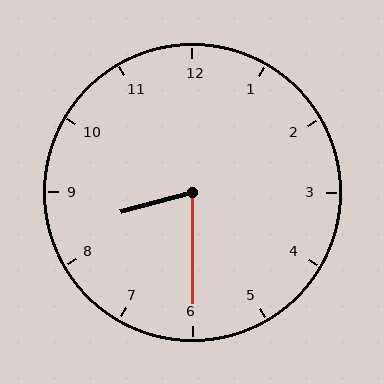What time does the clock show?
8:30.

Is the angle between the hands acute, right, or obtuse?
It is acute.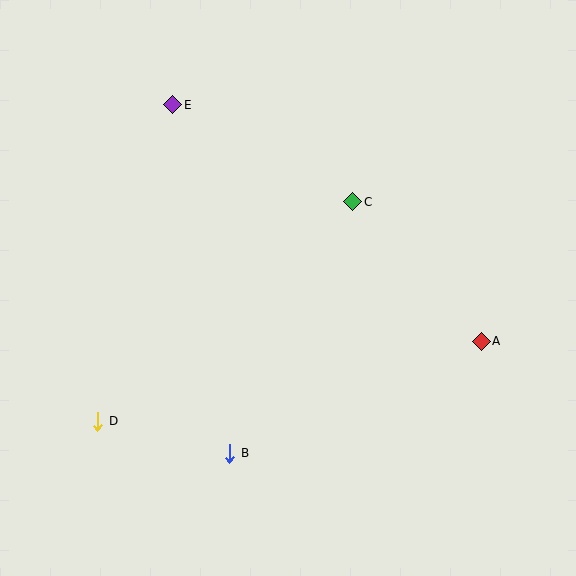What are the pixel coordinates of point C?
Point C is at (353, 202).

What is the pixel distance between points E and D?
The distance between E and D is 325 pixels.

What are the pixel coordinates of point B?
Point B is at (230, 453).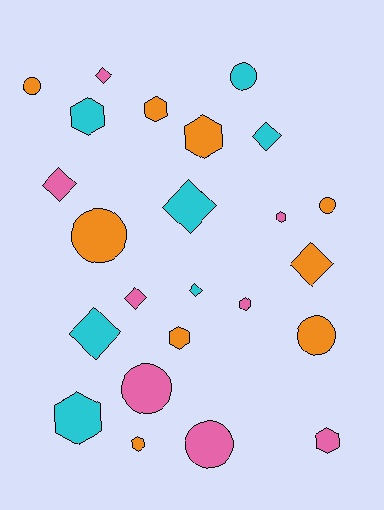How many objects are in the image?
There are 24 objects.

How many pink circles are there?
There are 2 pink circles.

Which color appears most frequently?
Orange, with 9 objects.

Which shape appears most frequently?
Hexagon, with 9 objects.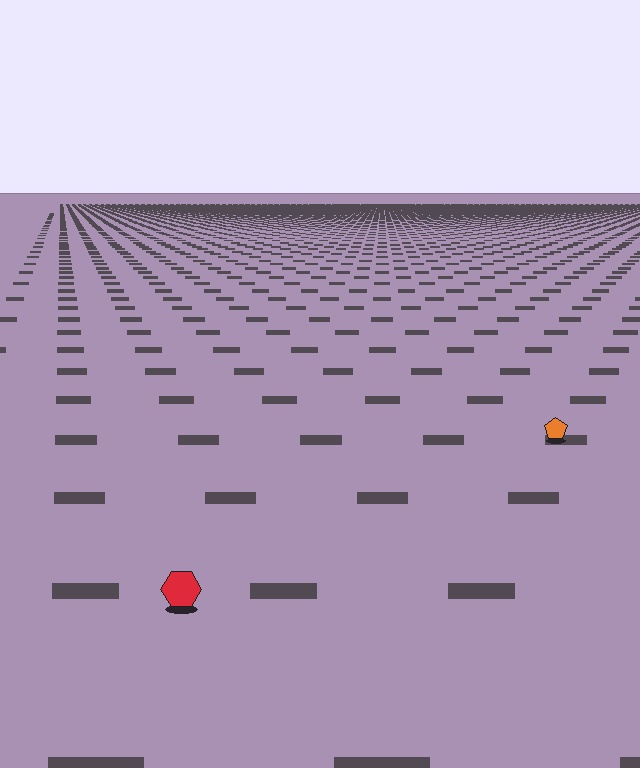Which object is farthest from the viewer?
The orange pentagon is farthest from the viewer. It appears smaller and the ground texture around it is denser.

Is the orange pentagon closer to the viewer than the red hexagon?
No. The red hexagon is closer — you can tell from the texture gradient: the ground texture is coarser near it.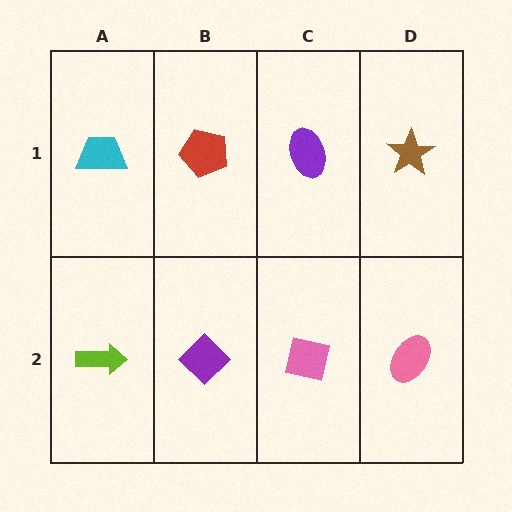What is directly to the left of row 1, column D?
A purple ellipse.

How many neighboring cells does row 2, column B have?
3.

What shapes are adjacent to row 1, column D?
A pink ellipse (row 2, column D), a purple ellipse (row 1, column C).